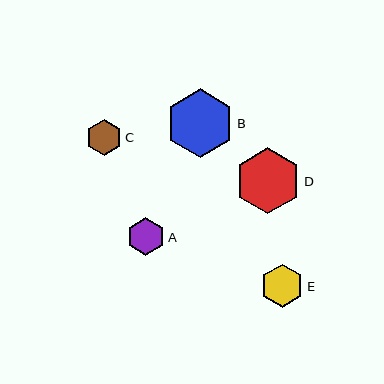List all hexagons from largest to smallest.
From largest to smallest: B, D, E, A, C.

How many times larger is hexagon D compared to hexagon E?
Hexagon D is approximately 1.5 times the size of hexagon E.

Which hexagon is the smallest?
Hexagon C is the smallest with a size of approximately 35 pixels.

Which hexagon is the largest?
Hexagon B is the largest with a size of approximately 69 pixels.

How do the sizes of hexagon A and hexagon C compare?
Hexagon A and hexagon C are approximately the same size.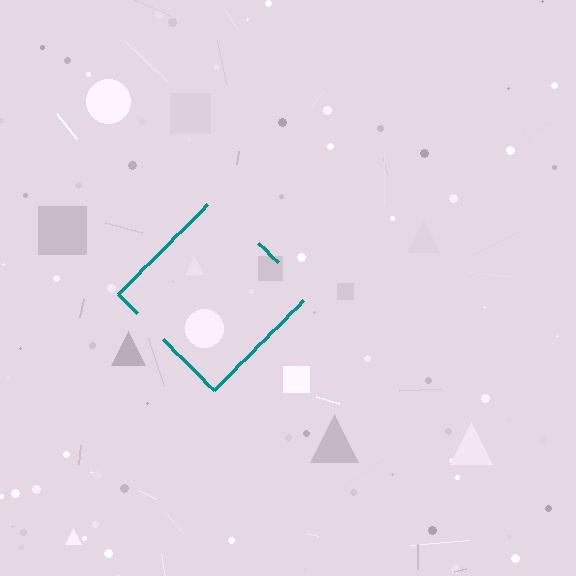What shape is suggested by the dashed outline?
The dashed outline suggests a diamond.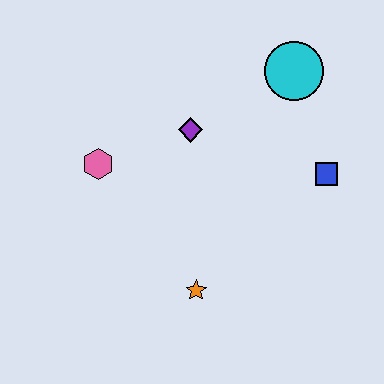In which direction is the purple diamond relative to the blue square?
The purple diamond is to the left of the blue square.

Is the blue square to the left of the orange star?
No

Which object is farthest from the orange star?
The cyan circle is farthest from the orange star.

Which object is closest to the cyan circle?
The blue square is closest to the cyan circle.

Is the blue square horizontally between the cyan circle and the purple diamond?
No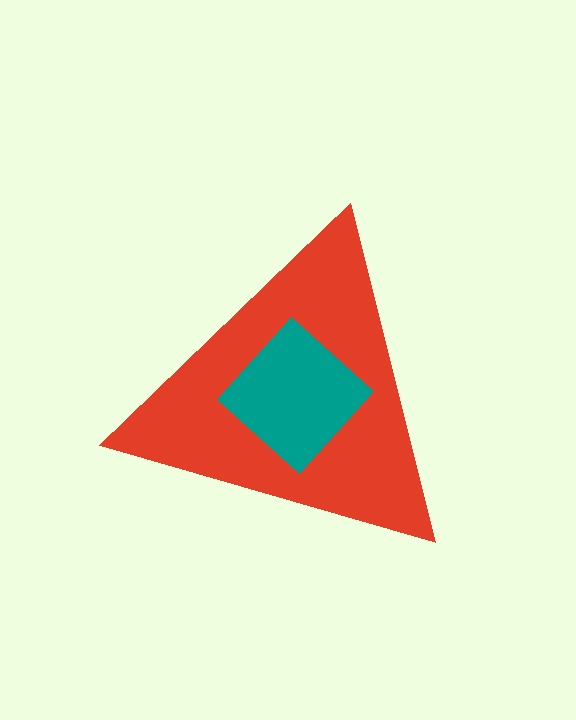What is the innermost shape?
The teal diamond.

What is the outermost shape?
The red triangle.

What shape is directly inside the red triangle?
The teal diamond.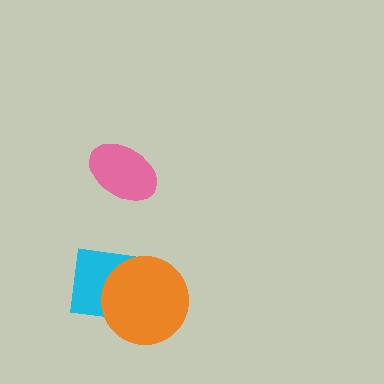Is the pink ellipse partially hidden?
No, no other shape covers it.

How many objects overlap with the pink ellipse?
0 objects overlap with the pink ellipse.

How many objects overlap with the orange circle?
1 object overlaps with the orange circle.